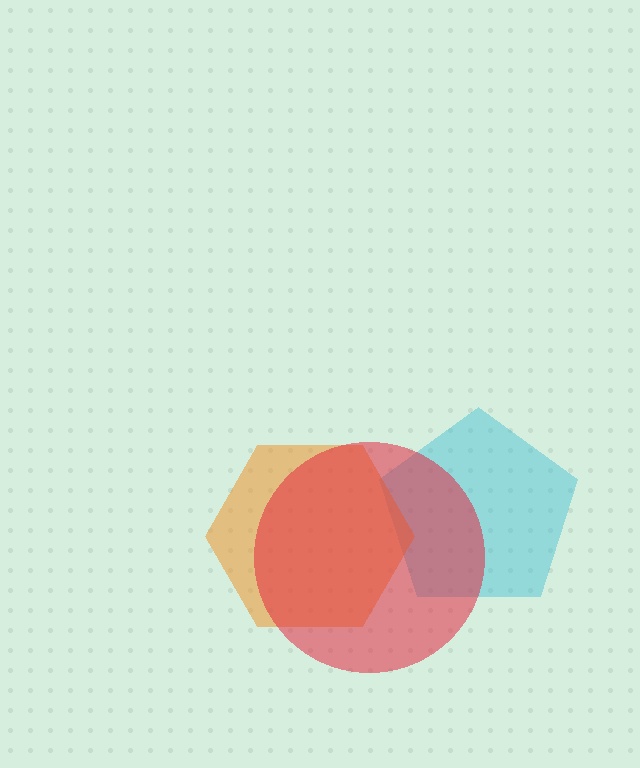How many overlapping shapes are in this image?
There are 3 overlapping shapes in the image.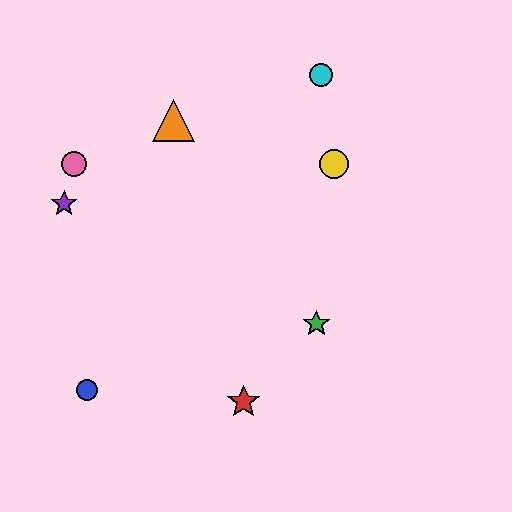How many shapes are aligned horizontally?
2 shapes (the yellow circle, the pink circle) are aligned horizontally.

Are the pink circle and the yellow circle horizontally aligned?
Yes, both are at y≈164.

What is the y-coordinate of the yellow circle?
The yellow circle is at y≈164.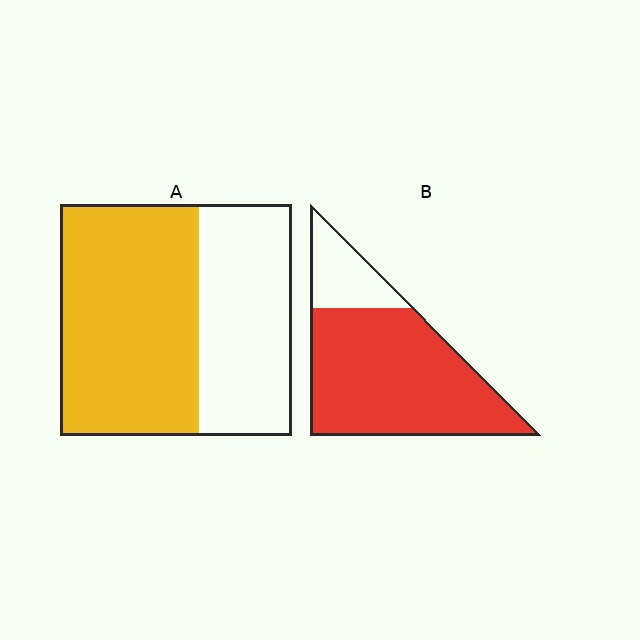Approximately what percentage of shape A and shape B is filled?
A is approximately 60% and B is approximately 80%.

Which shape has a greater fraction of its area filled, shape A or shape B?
Shape B.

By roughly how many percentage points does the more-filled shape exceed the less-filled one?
By roughly 20 percentage points (B over A).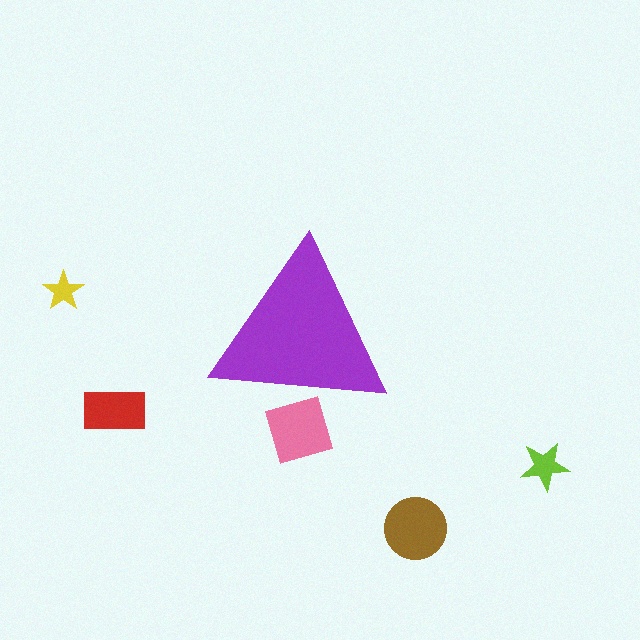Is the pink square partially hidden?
Yes, the pink square is partially hidden behind the purple triangle.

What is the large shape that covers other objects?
A purple triangle.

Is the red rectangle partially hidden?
No, the red rectangle is fully visible.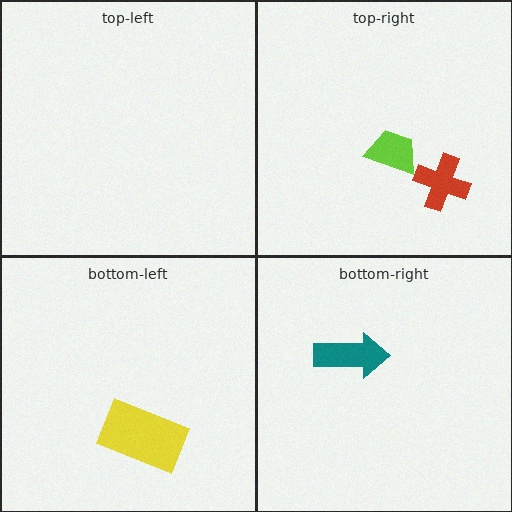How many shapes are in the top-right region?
2.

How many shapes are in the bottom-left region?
1.